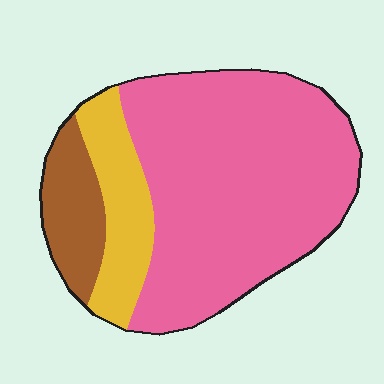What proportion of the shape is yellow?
Yellow covers 17% of the shape.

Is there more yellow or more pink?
Pink.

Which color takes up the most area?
Pink, at roughly 70%.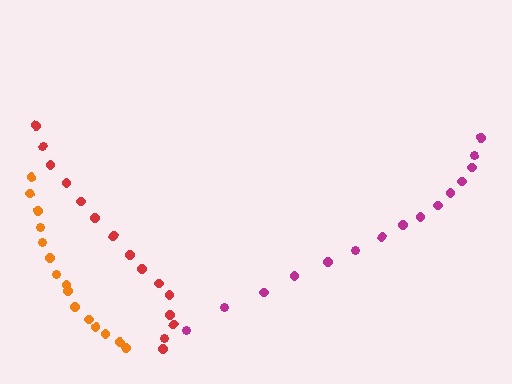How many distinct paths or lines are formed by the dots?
There are 3 distinct paths.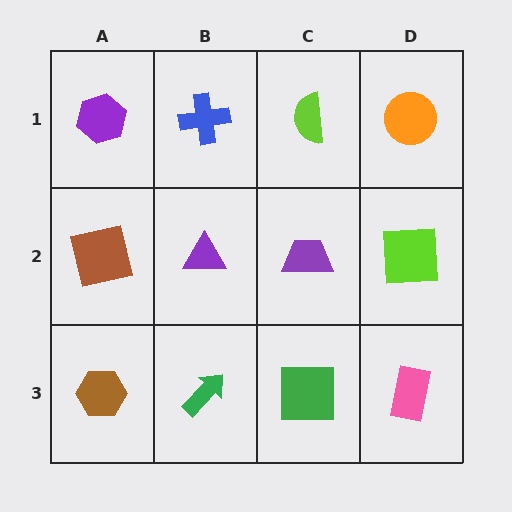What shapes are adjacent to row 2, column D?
An orange circle (row 1, column D), a pink rectangle (row 3, column D), a purple trapezoid (row 2, column C).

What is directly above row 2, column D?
An orange circle.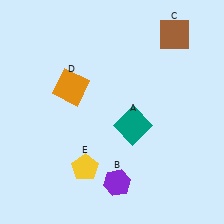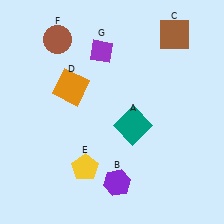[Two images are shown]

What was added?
A brown circle (F), a purple diamond (G) were added in Image 2.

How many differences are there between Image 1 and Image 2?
There are 2 differences between the two images.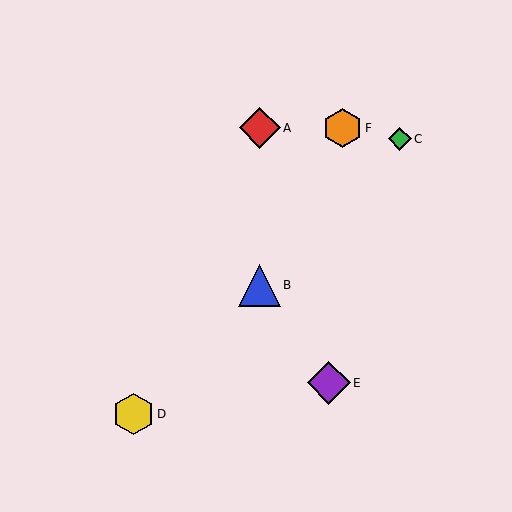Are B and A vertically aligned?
Yes, both are at x≈260.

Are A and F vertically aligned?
No, A is at x≈260 and F is at x≈342.